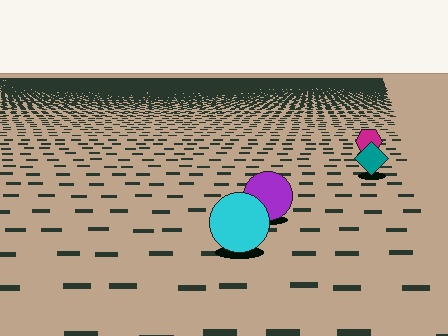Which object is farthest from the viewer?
The magenta hexagon is farthest from the viewer. It appears smaller and the ground texture around it is denser.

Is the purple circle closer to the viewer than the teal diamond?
Yes. The purple circle is closer — you can tell from the texture gradient: the ground texture is coarser near it.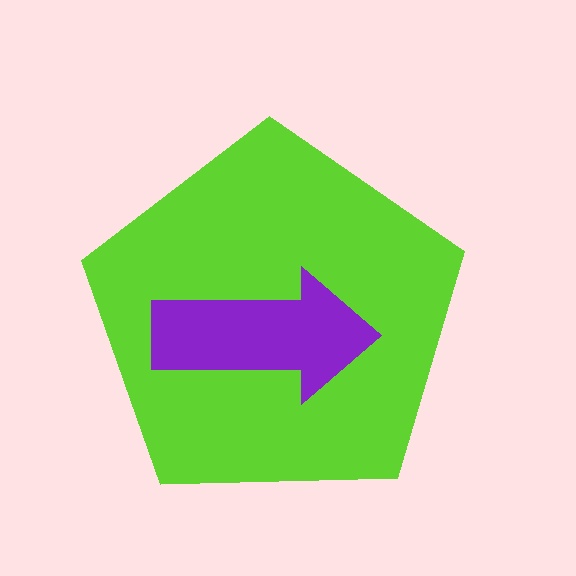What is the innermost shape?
The purple arrow.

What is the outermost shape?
The lime pentagon.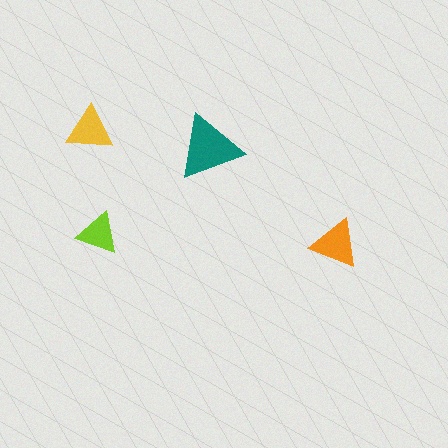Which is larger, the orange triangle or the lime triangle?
The orange one.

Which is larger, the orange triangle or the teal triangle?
The teal one.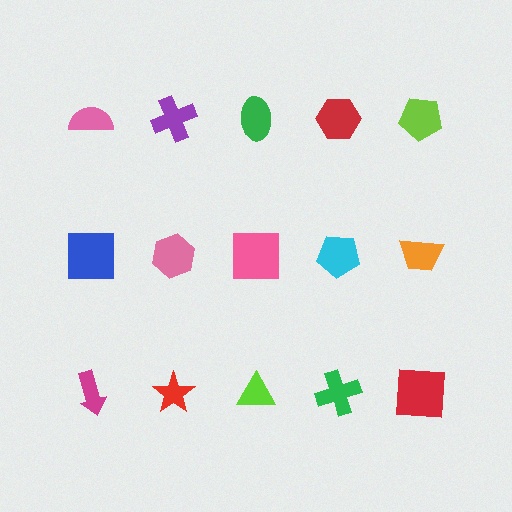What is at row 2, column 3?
A pink square.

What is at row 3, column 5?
A red square.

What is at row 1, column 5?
A lime pentagon.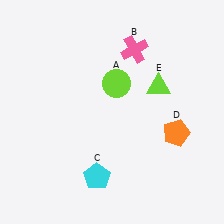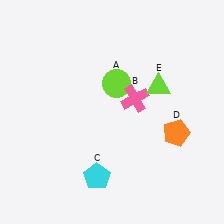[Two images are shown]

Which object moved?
The pink cross (B) moved down.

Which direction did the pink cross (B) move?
The pink cross (B) moved down.